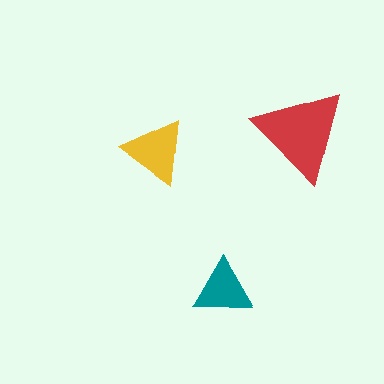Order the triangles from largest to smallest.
the red one, the yellow one, the teal one.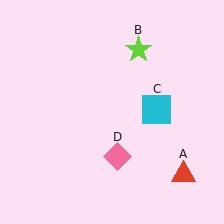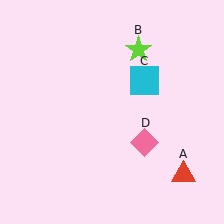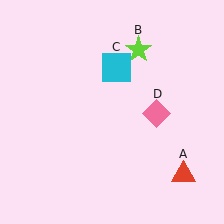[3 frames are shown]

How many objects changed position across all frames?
2 objects changed position: cyan square (object C), pink diamond (object D).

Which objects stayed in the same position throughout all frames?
Red triangle (object A) and lime star (object B) remained stationary.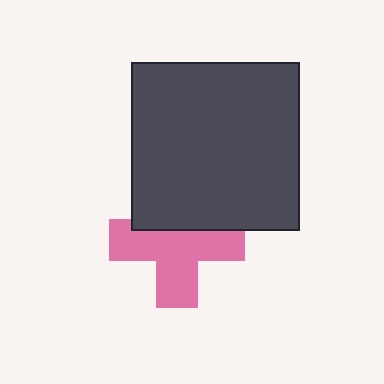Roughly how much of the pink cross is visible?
About half of it is visible (roughly 65%).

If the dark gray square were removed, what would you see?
You would see the complete pink cross.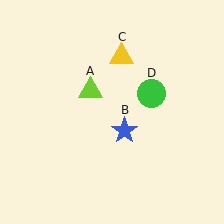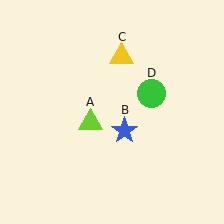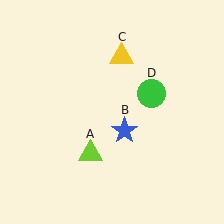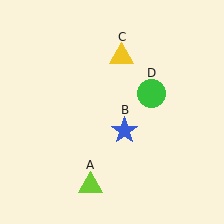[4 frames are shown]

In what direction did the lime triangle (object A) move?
The lime triangle (object A) moved down.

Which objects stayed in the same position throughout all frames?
Blue star (object B) and yellow triangle (object C) and green circle (object D) remained stationary.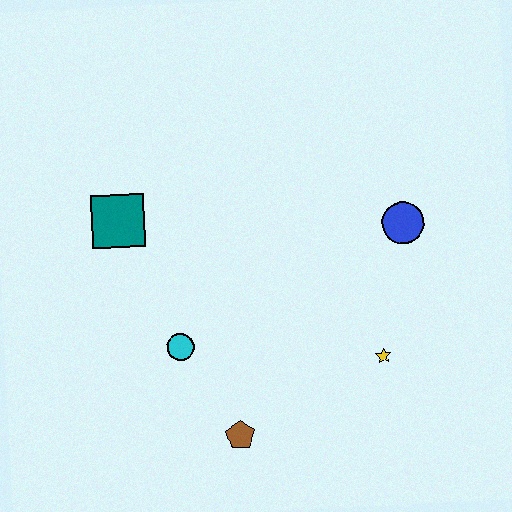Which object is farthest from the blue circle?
The teal square is farthest from the blue circle.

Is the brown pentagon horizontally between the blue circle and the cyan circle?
Yes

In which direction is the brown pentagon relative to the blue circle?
The brown pentagon is below the blue circle.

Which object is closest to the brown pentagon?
The cyan circle is closest to the brown pentagon.